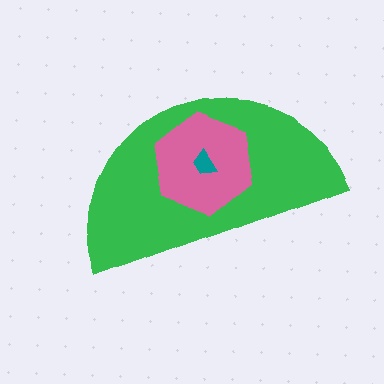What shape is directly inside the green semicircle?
The pink hexagon.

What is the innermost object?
The teal trapezoid.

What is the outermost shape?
The green semicircle.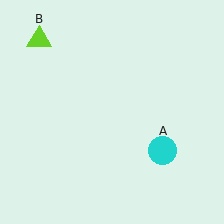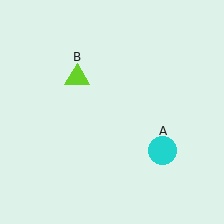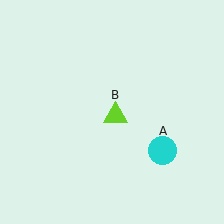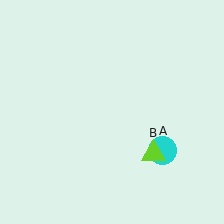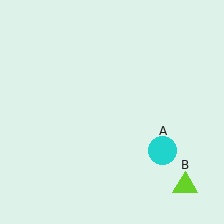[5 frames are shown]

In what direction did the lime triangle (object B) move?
The lime triangle (object B) moved down and to the right.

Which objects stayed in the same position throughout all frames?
Cyan circle (object A) remained stationary.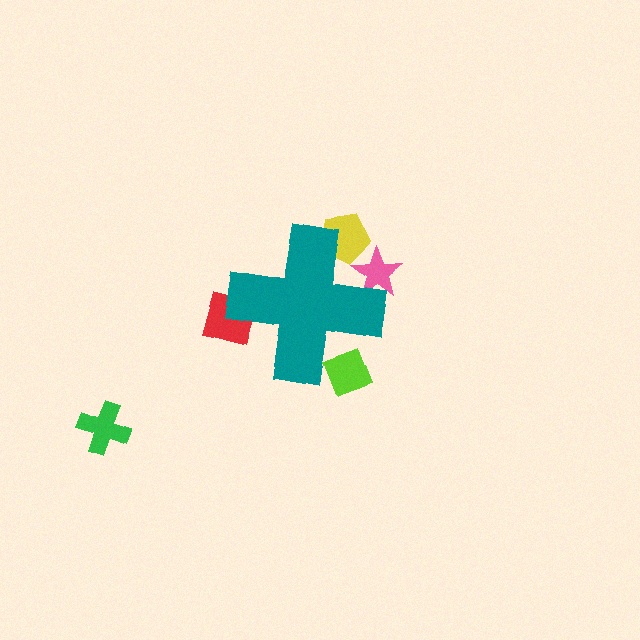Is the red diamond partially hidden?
Yes, the red diamond is partially hidden behind the teal cross.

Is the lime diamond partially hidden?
Yes, the lime diamond is partially hidden behind the teal cross.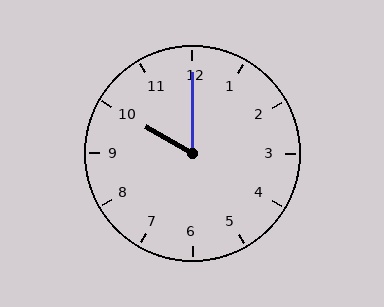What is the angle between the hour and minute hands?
Approximately 60 degrees.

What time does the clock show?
10:00.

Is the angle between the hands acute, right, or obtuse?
It is acute.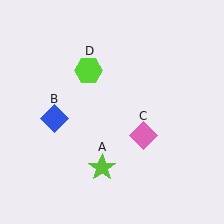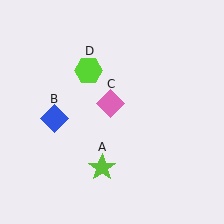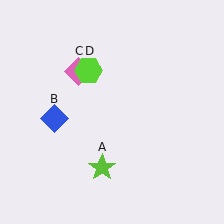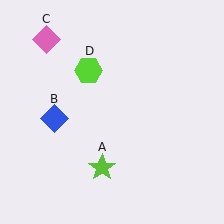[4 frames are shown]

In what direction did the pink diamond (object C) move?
The pink diamond (object C) moved up and to the left.